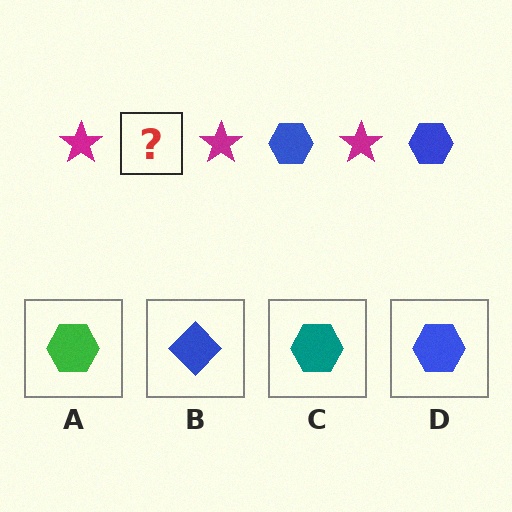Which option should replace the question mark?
Option D.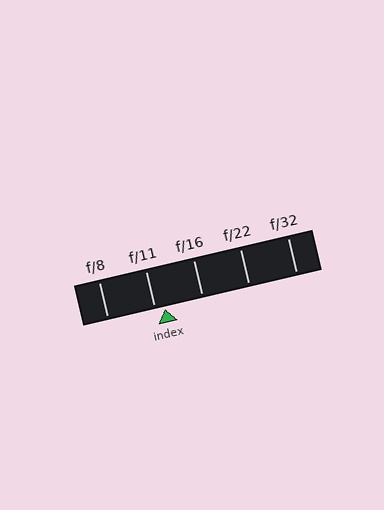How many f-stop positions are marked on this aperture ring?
There are 5 f-stop positions marked.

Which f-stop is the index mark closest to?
The index mark is closest to f/11.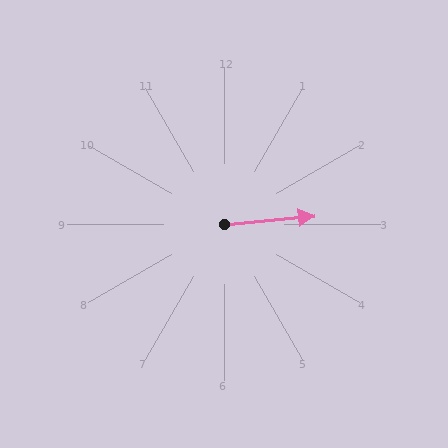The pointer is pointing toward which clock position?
Roughly 3 o'clock.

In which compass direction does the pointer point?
East.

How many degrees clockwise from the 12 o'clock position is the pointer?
Approximately 85 degrees.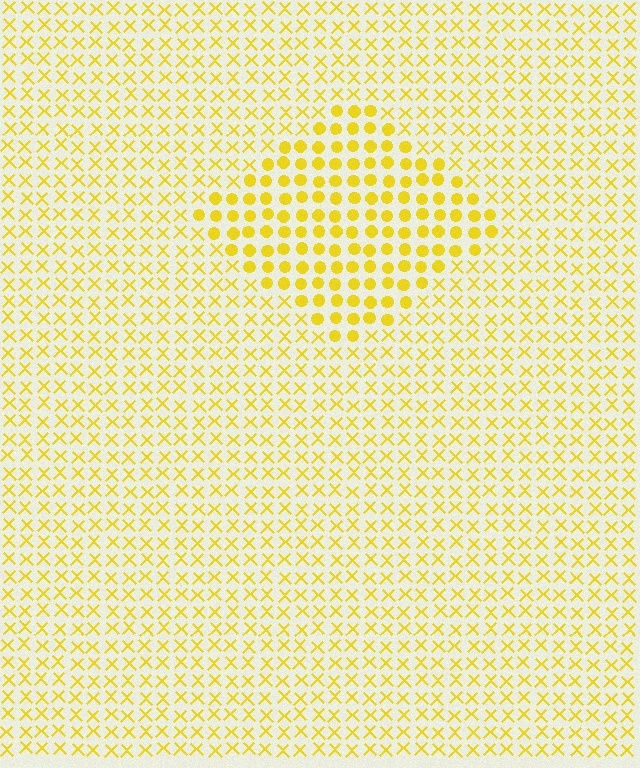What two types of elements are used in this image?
The image uses circles inside the diamond region and X marks outside it.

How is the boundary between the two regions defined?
The boundary is defined by a change in element shape: circles inside vs. X marks outside. All elements share the same color and spacing.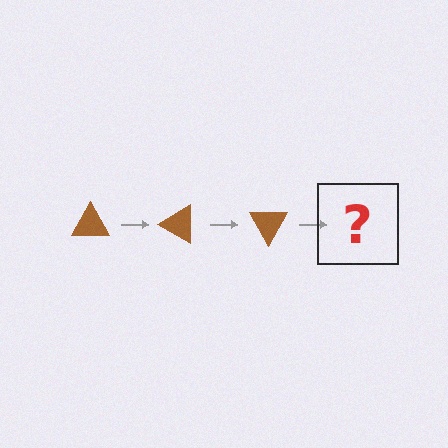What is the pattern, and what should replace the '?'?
The pattern is that the triangle rotates 30 degrees each step. The '?' should be a brown triangle rotated 90 degrees.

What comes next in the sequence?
The next element should be a brown triangle rotated 90 degrees.